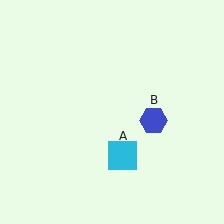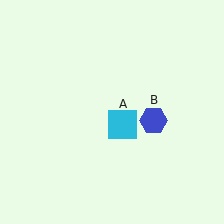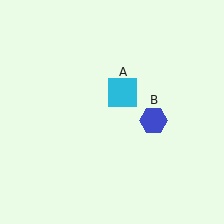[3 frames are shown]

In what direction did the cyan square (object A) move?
The cyan square (object A) moved up.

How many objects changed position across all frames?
1 object changed position: cyan square (object A).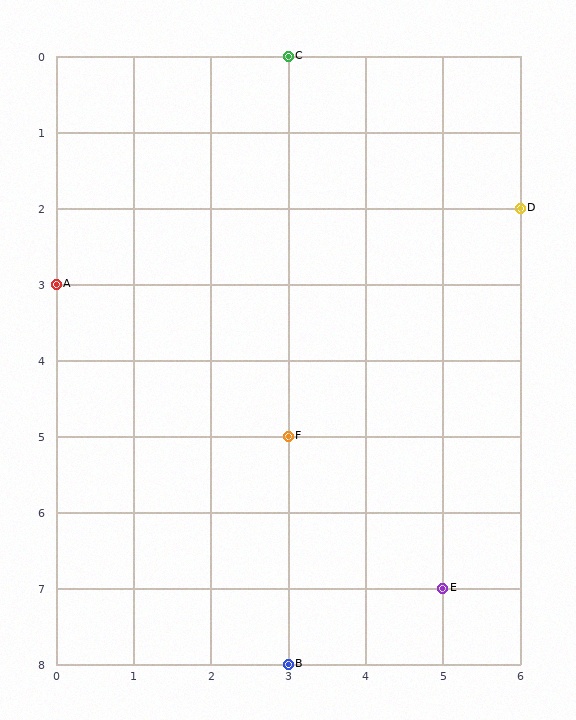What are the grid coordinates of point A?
Point A is at grid coordinates (0, 3).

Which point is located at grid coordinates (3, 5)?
Point F is at (3, 5).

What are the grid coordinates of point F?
Point F is at grid coordinates (3, 5).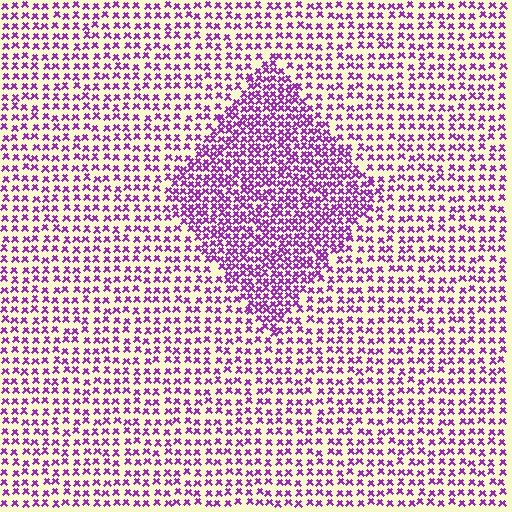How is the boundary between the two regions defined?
The boundary is defined by a change in element density (approximately 1.8x ratio). All elements are the same color, size, and shape.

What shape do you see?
I see a diamond.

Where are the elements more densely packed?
The elements are more densely packed inside the diamond boundary.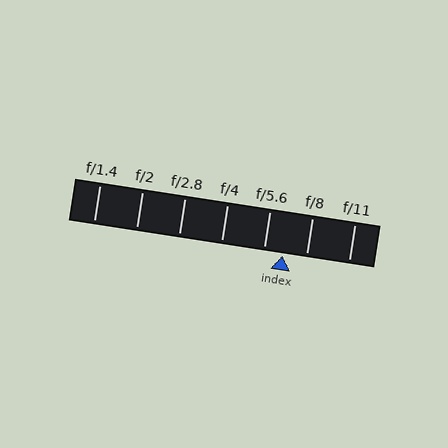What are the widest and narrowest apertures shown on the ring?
The widest aperture shown is f/1.4 and the narrowest is f/11.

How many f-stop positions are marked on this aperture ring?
There are 7 f-stop positions marked.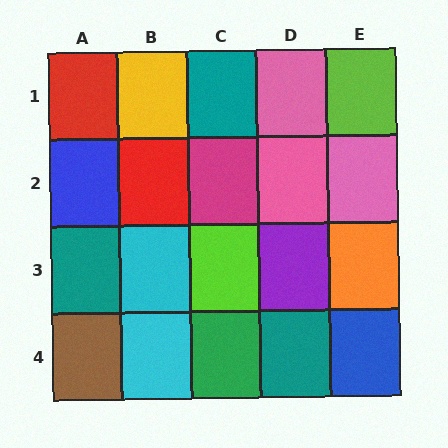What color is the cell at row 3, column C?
Lime.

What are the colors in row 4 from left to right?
Brown, cyan, green, teal, blue.